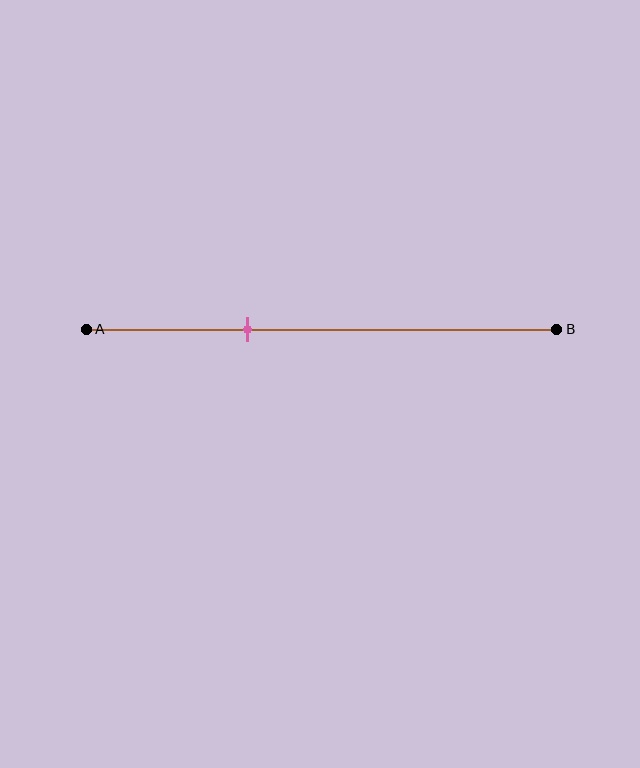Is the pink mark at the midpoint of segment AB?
No, the mark is at about 35% from A, not at the 50% midpoint.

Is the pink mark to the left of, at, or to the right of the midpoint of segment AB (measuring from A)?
The pink mark is to the left of the midpoint of segment AB.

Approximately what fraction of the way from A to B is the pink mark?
The pink mark is approximately 35% of the way from A to B.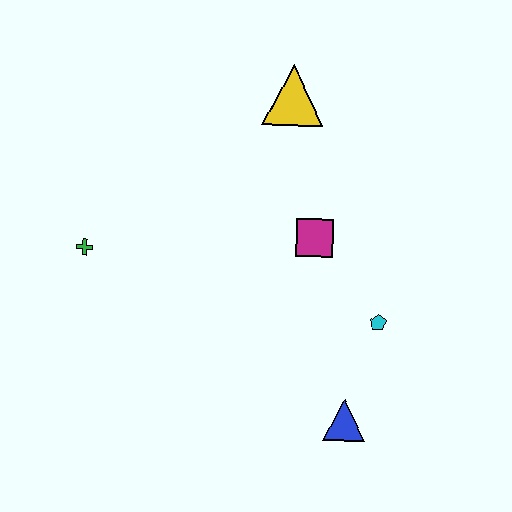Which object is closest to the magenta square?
The cyan pentagon is closest to the magenta square.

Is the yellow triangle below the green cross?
No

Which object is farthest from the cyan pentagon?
The green cross is farthest from the cyan pentagon.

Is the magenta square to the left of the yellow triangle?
No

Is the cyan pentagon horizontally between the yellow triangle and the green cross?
No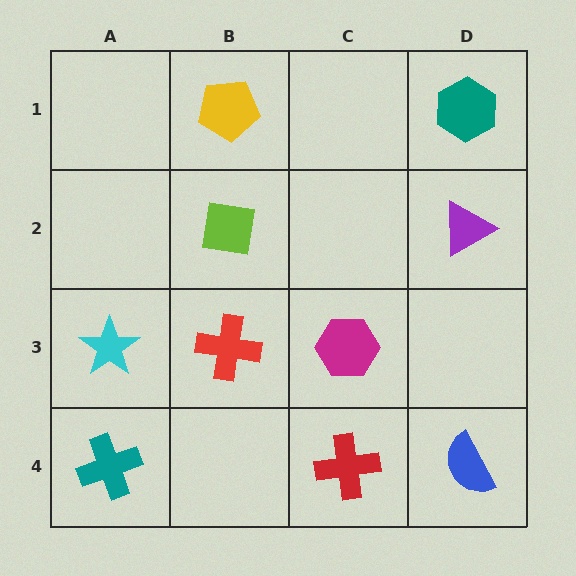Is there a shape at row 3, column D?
No, that cell is empty.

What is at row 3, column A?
A cyan star.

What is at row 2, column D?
A purple triangle.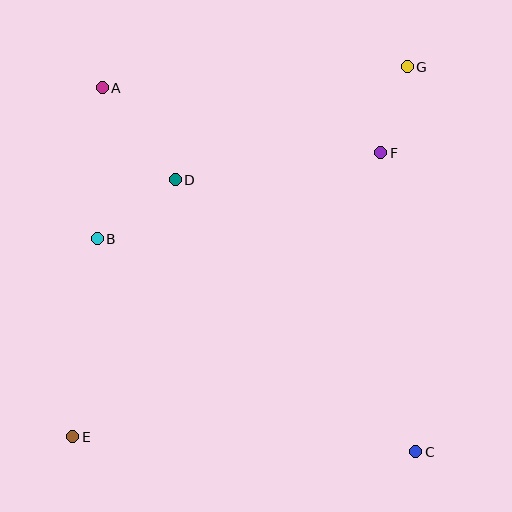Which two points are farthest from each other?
Points E and G are farthest from each other.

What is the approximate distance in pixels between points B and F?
The distance between B and F is approximately 296 pixels.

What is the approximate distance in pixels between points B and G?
The distance between B and G is approximately 354 pixels.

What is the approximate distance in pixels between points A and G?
The distance between A and G is approximately 305 pixels.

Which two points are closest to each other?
Points F and G are closest to each other.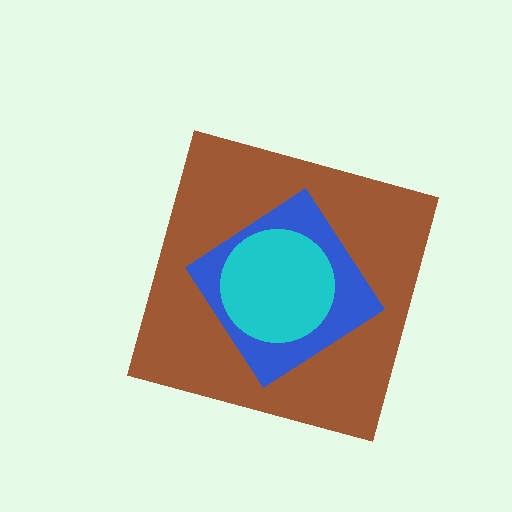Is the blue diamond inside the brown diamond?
Yes.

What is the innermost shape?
The cyan circle.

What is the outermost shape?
The brown diamond.